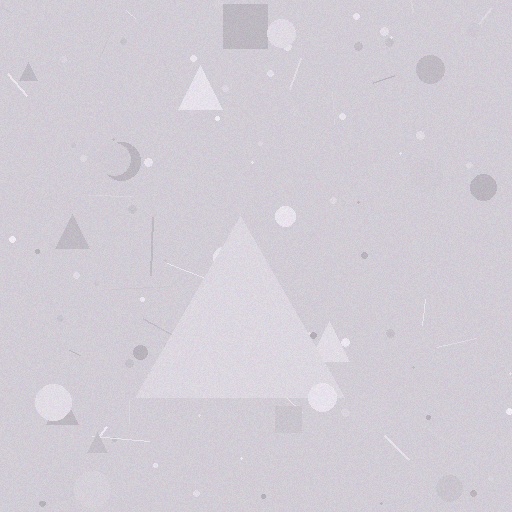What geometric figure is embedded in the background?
A triangle is embedded in the background.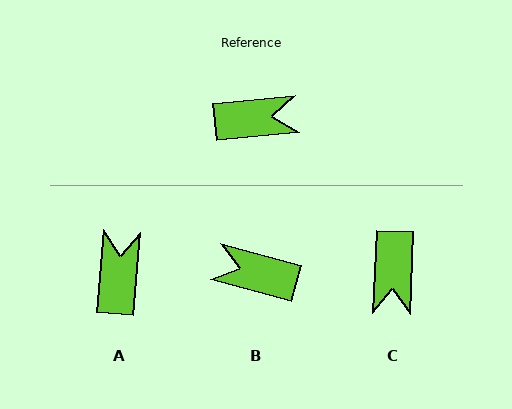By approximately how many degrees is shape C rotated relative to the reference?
Approximately 98 degrees clockwise.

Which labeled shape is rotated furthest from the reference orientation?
B, about 159 degrees away.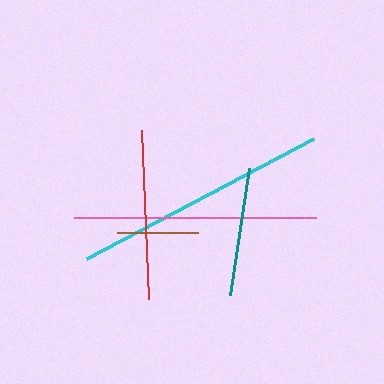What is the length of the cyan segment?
The cyan segment is approximately 256 pixels long.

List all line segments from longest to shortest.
From longest to shortest: cyan, pink, red, teal, brown.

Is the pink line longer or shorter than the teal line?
The pink line is longer than the teal line.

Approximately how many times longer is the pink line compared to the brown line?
The pink line is approximately 3.0 times the length of the brown line.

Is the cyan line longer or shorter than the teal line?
The cyan line is longer than the teal line.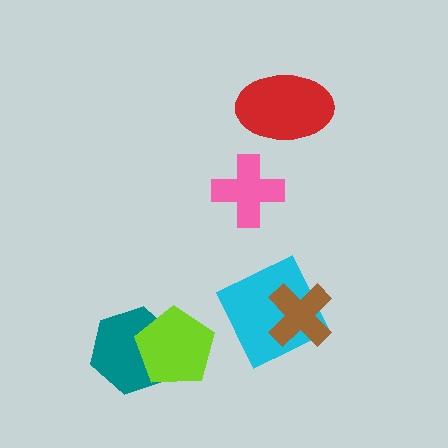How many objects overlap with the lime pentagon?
1 object overlaps with the lime pentagon.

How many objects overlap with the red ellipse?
0 objects overlap with the red ellipse.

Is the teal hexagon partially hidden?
Yes, it is partially covered by another shape.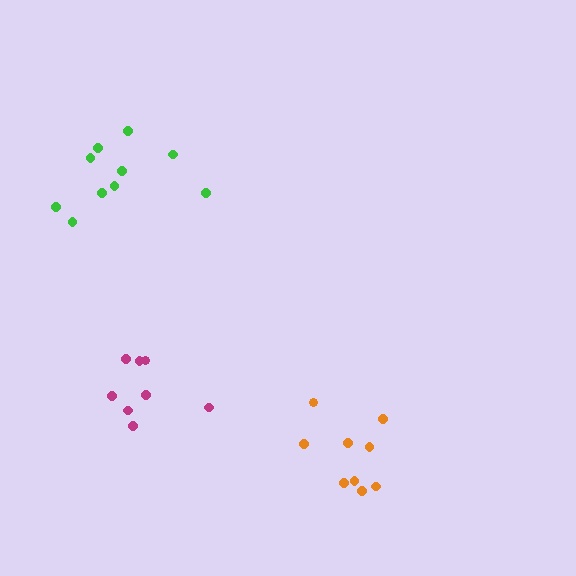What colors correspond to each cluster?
The clusters are colored: orange, magenta, green.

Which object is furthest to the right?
The orange cluster is rightmost.